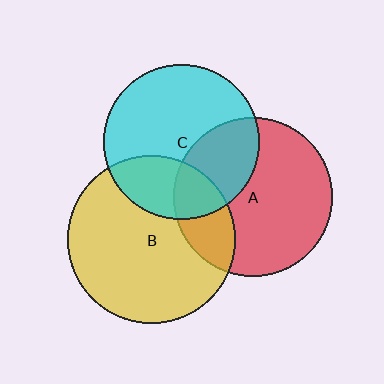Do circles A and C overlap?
Yes.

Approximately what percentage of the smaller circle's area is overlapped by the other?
Approximately 30%.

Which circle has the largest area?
Circle B (yellow).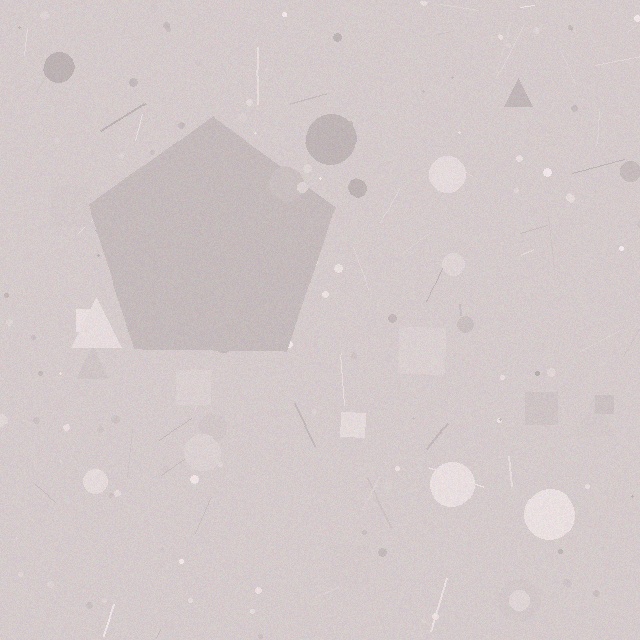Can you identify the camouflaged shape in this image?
The camouflaged shape is a pentagon.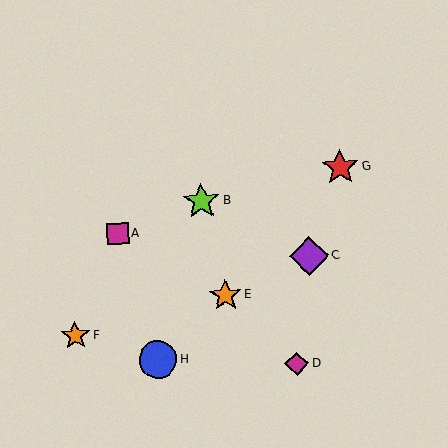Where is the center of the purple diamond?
The center of the purple diamond is at (309, 256).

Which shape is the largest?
The purple diamond (labeled C) is the largest.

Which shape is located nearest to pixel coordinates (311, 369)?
The magenta diamond (labeled D) at (297, 364) is nearest to that location.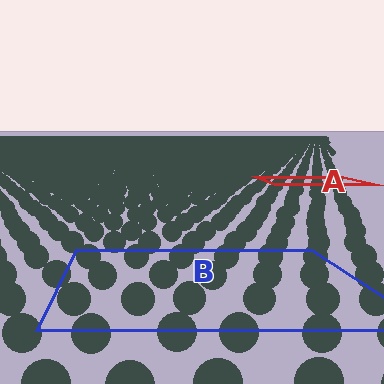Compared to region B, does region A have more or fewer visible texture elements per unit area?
Region A has more texture elements per unit area — they are packed more densely because it is farther away.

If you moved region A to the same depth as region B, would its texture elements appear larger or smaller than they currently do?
They would appear larger. At a closer depth, the same texture elements are projected at a bigger on-screen size.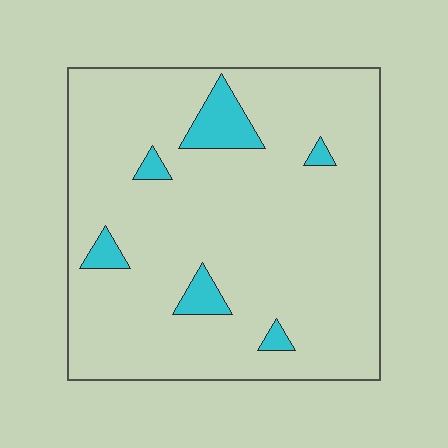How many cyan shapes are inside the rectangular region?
6.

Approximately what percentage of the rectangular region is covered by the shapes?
Approximately 10%.